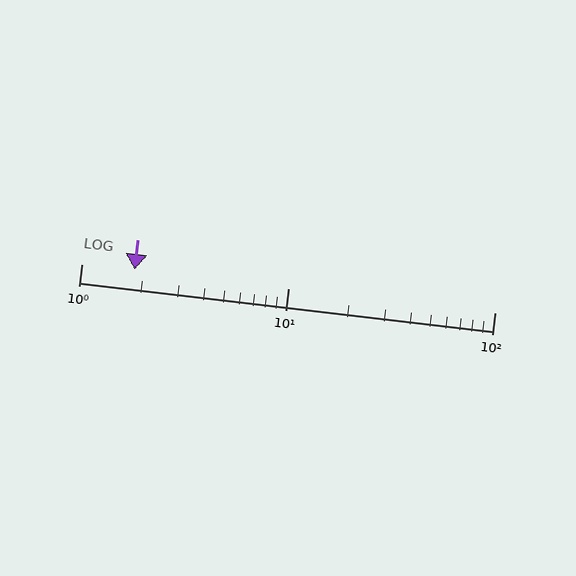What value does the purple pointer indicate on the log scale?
The pointer indicates approximately 1.8.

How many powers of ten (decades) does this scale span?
The scale spans 2 decades, from 1 to 100.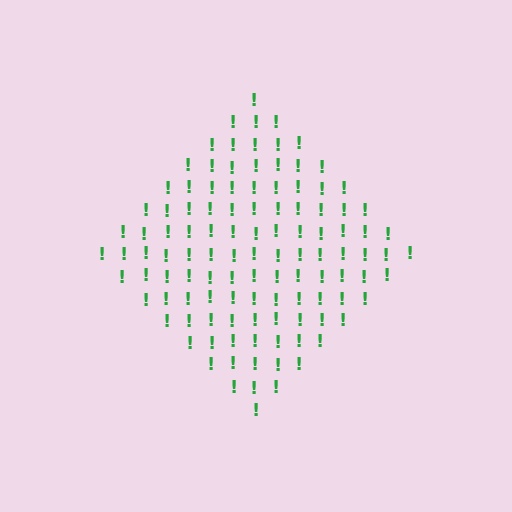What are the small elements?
The small elements are exclamation marks.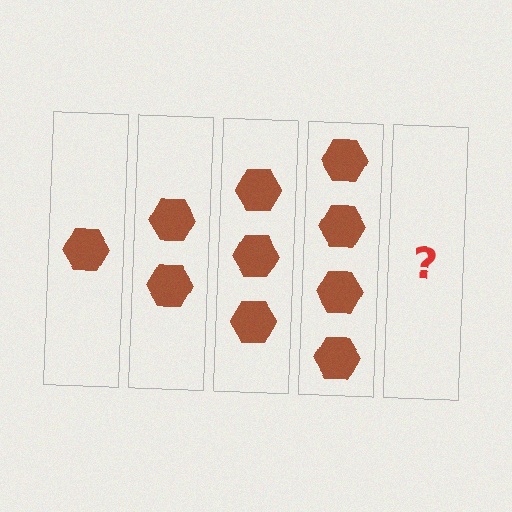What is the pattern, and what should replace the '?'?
The pattern is that each step adds one more hexagon. The '?' should be 5 hexagons.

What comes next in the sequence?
The next element should be 5 hexagons.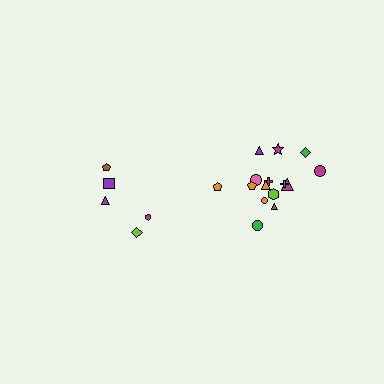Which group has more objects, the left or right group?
The right group.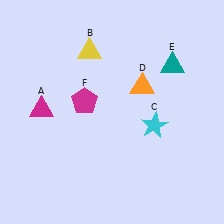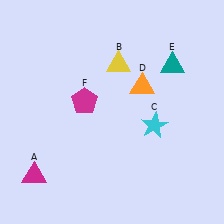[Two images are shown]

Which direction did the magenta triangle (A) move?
The magenta triangle (A) moved down.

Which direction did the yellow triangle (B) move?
The yellow triangle (B) moved right.